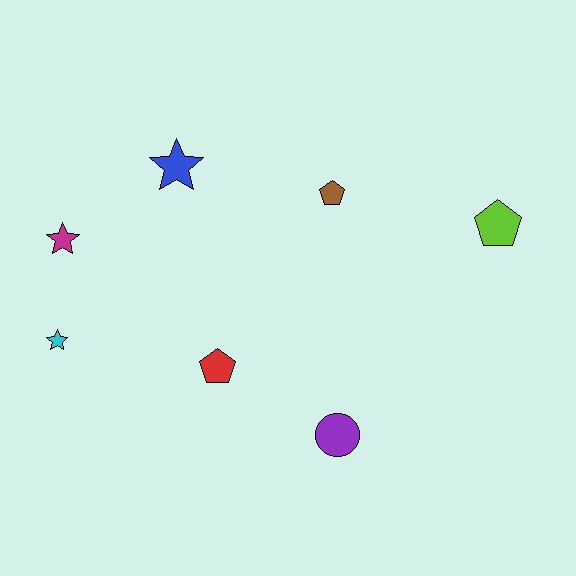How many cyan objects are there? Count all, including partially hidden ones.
There is 1 cyan object.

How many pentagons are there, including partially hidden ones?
There are 3 pentagons.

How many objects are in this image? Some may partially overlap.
There are 7 objects.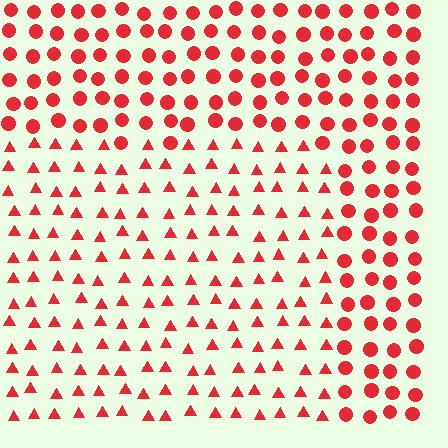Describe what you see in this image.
The image is filled with small red elements arranged in a uniform grid. A rectangle-shaped region contains triangles, while the surrounding area contains circles. The boundary is defined purely by the change in element shape.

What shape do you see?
I see a rectangle.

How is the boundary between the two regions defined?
The boundary is defined by a change in element shape: triangles inside vs. circles outside. All elements share the same color and spacing.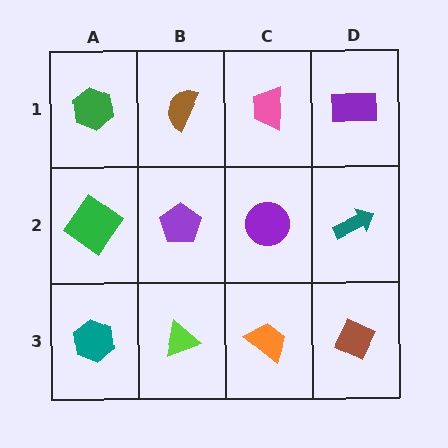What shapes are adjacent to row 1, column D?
A teal arrow (row 2, column D), a pink trapezoid (row 1, column C).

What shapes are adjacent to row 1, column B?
A purple pentagon (row 2, column B), a green hexagon (row 1, column A), a pink trapezoid (row 1, column C).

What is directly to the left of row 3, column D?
An orange trapezoid.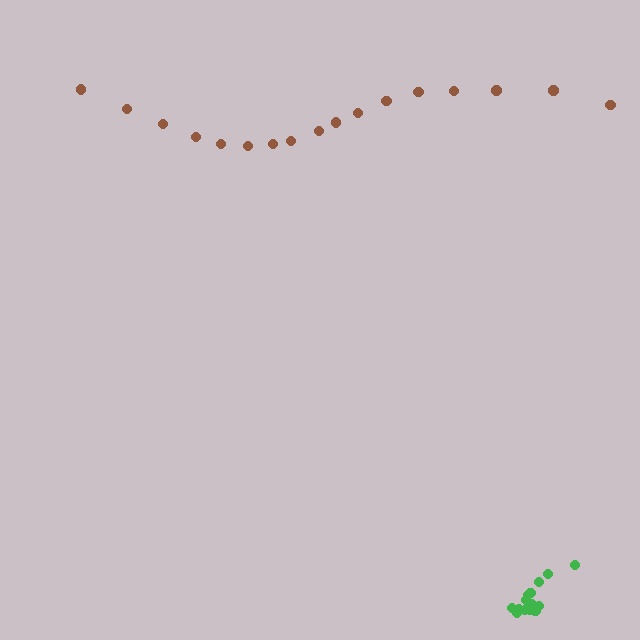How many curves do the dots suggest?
There are 2 distinct paths.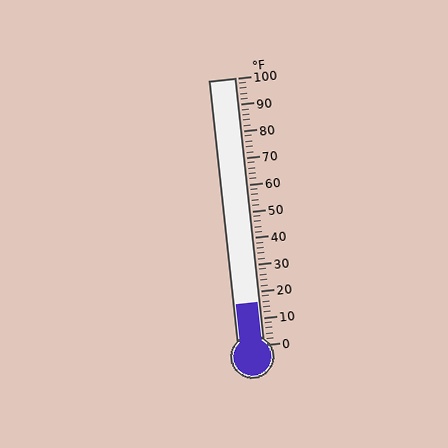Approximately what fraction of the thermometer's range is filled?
The thermometer is filled to approximately 15% of its range.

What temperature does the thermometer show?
The thermometer shows approximately 16°F.